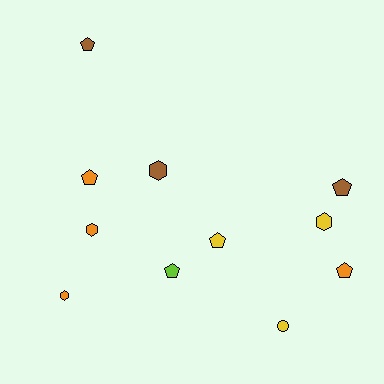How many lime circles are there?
There are no lime circles.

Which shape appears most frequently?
Pentagon, with 6 objects.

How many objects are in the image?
There are 11 objects.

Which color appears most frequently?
Orange, with 4 objects.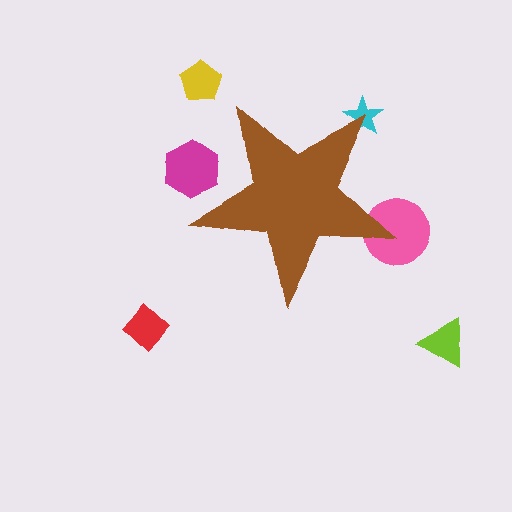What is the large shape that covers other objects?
A brown star.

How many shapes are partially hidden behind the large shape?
3 shapes are partially hidden.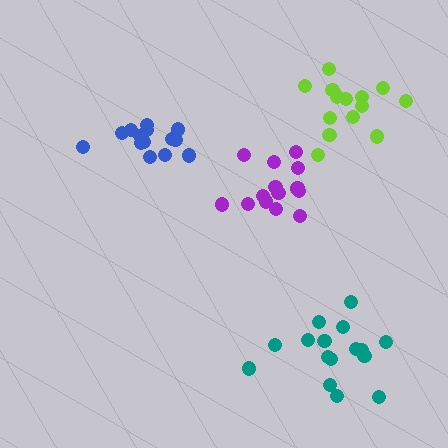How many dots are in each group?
Group 1: 16 dots, Group 2: 14 dots, Group 3: 14 dots, Group 4: 14 dots (58 total).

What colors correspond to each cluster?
The clusters are colored: teal, purple, blue, lime.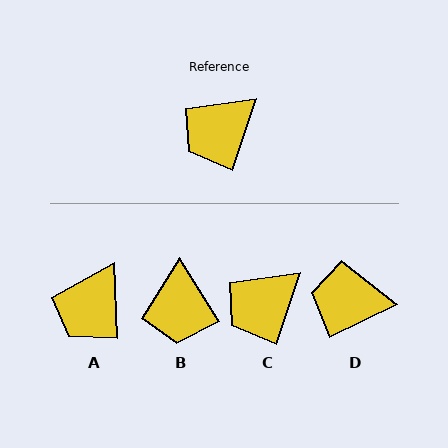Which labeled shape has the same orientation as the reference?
C.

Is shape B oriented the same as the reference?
No, it is off by about 51 degrees.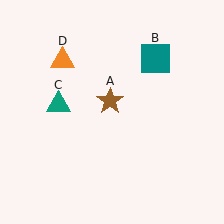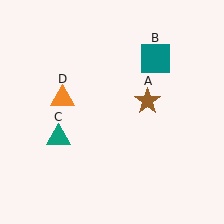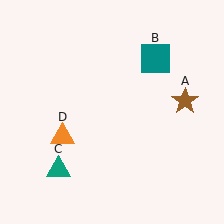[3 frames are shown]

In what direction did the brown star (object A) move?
The brown star (object A) moved right.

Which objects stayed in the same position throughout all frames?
Teal square (object B) remained stationary.